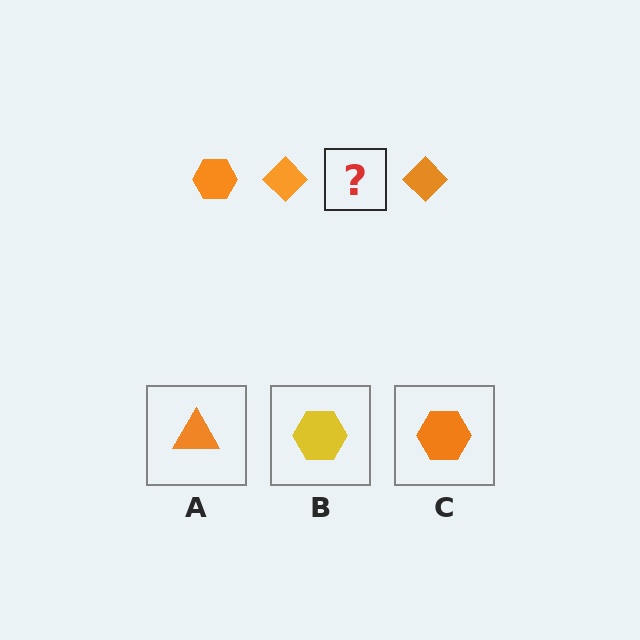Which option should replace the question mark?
Option C.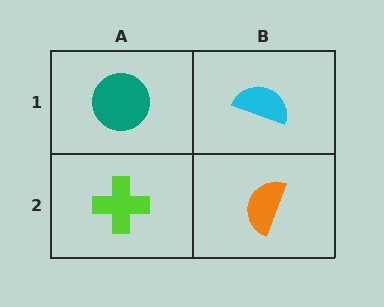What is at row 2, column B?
An orange semicircle.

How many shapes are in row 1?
2 shapes.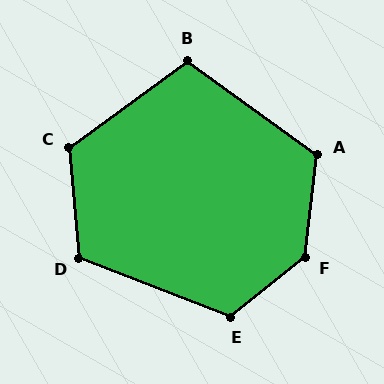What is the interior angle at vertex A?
Approximately 119 degrees (obtuse).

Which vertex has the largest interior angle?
F, at approximately 135 degrees.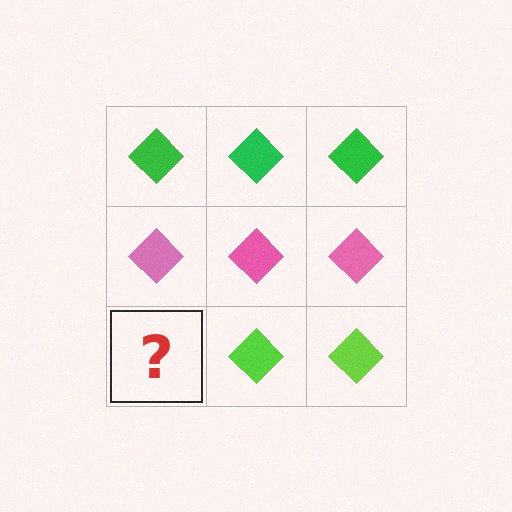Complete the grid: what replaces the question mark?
The question mark should be replaced with a lime diamond.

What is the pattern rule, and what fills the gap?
The rule is that each row has a consistent color. The gap should be filled with a lime diamond.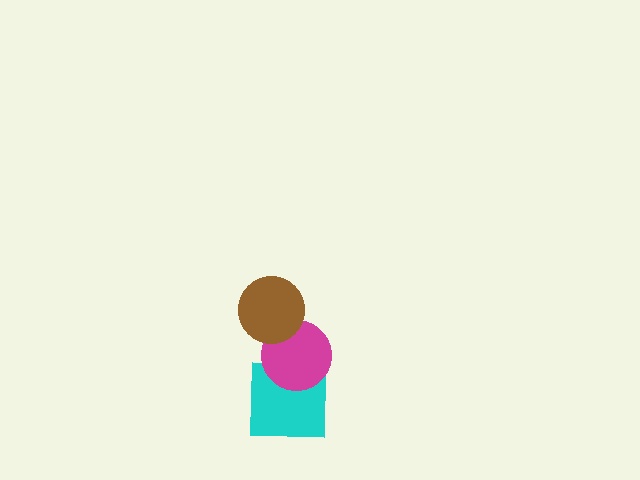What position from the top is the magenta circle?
The magenta circle is 2nd from the top.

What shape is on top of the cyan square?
The magenta circle is on top of the cyan square.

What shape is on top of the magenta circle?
The brown circle is on top of the magenta circle.